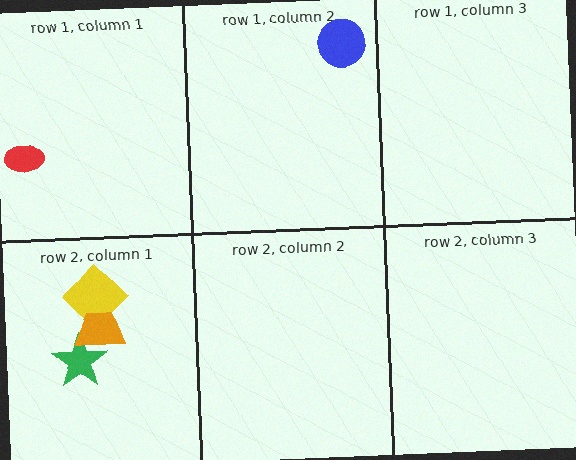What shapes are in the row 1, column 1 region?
The red ellipse.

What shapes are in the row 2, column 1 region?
The yellow diamond, the green star, the orange trapezoid.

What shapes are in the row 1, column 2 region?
The blue circle.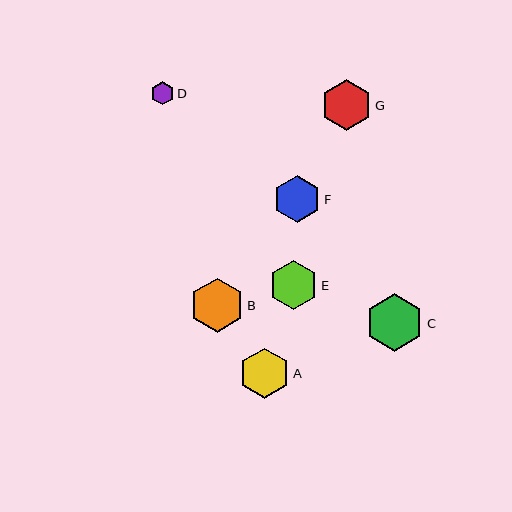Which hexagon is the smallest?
Hexagon D is the smallest with a size of approximately 23 pixels.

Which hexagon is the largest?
Hexagon C is the largest with a size of approximately 57 pixels.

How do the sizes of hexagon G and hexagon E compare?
Hexagon G and hexagon E are approximately the same size.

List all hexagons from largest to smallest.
From largest to smallest: C, B, G, A, E, F, D.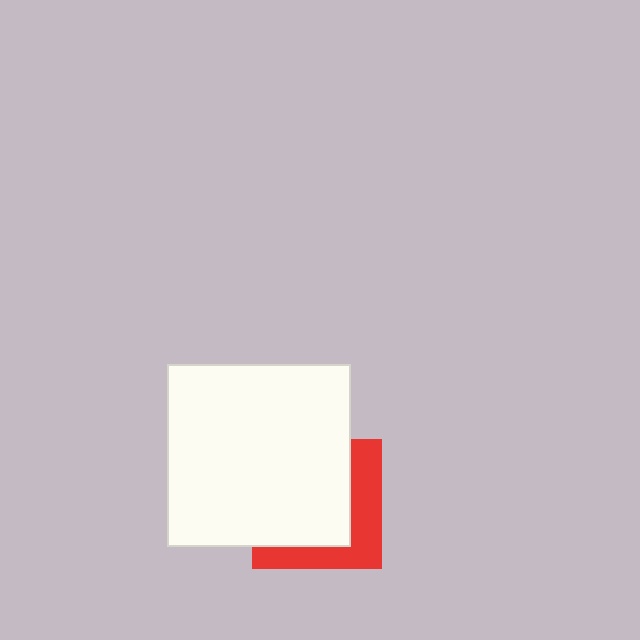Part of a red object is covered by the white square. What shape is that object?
It is a square.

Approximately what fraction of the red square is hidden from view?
Roughly 64% of the red square is hidden behind the white square.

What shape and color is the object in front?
The object in front is a white square.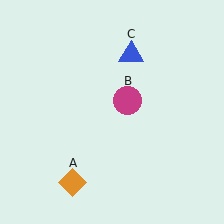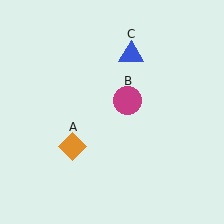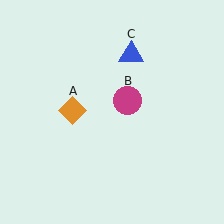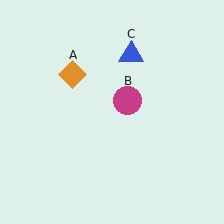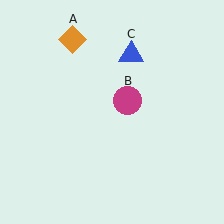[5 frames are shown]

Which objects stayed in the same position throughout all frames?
Magenta circle (object B) and blue triangle (object C) remained stationary.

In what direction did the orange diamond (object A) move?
The orange diamond (object A) moved up.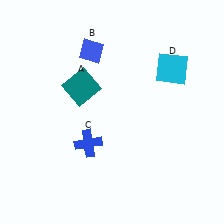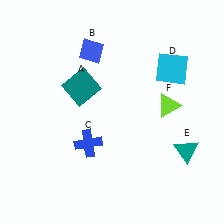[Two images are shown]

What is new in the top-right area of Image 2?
A lime triangle (F) was added in the top-right area of Image 2.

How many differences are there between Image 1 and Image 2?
There are 2 differences between the two images.